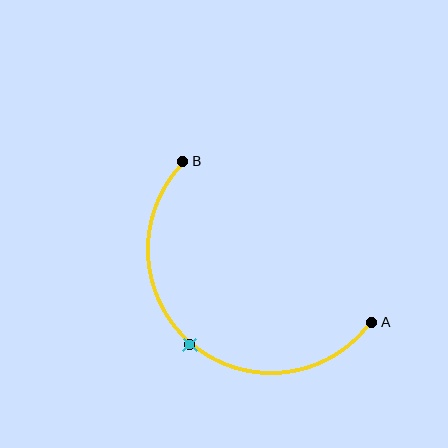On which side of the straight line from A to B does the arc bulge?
The arc bulges below and to the left of the straight line connecting A and B.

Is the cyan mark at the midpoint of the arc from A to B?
Yes. The cyan mark lies on the arc at equal arc-length from both A and B — it is the arc midpoint.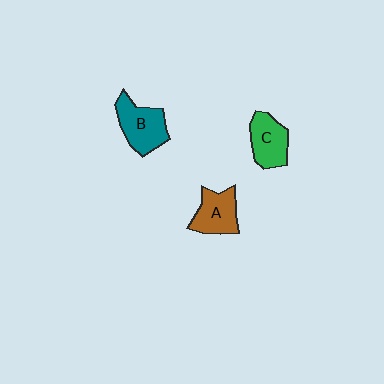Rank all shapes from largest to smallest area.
From largest to smallest: B (teal), C (green), A (brown).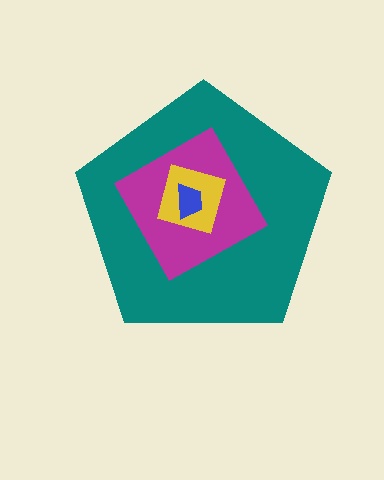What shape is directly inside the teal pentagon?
The magenta diamond.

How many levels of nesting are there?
4.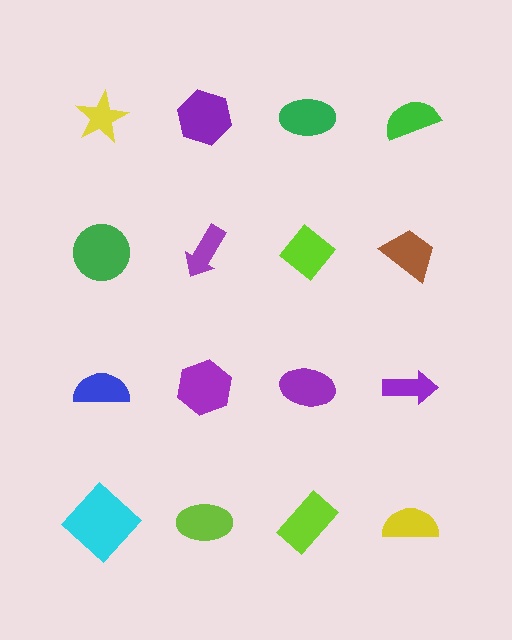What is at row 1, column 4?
A green semicircle.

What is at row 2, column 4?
A brown trapezoid.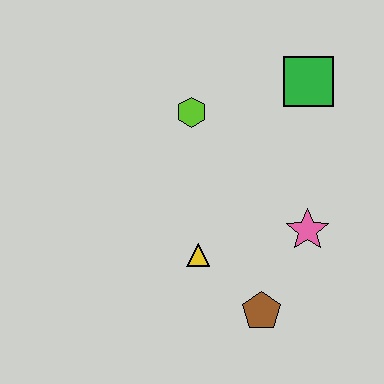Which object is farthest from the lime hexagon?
The brown pentagon is farthest from the lime hexagon.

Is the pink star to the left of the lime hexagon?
No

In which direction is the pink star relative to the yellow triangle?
The pink star is to the right of the yellow triangle.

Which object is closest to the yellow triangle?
The brown pentagon is closest to the yellow triangle.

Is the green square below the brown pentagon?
No